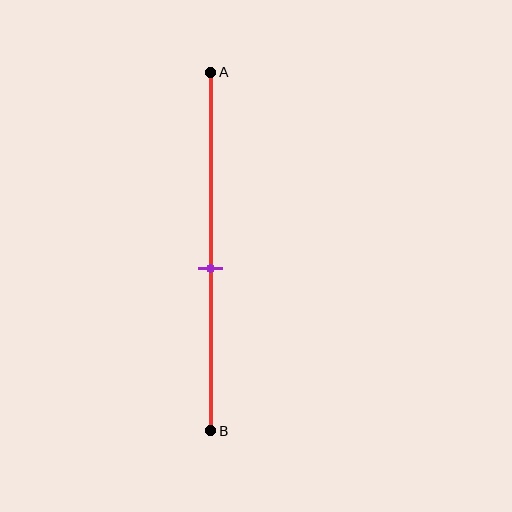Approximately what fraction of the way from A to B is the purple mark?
The purple mark is approximately 55% of the way from A to B.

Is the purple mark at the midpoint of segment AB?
No, the mark is at about 55% from A, not at the 50% midpoint.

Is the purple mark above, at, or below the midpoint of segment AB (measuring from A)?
The purple mark is below the midpoint of segment AB.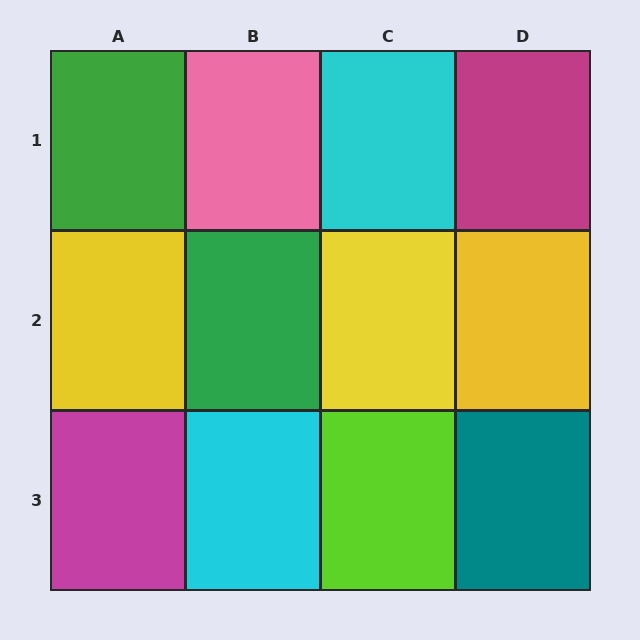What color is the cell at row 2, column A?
Yellow.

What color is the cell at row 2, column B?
Green.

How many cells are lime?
1 cell is lime.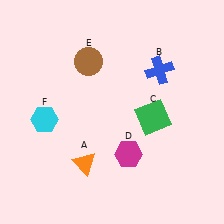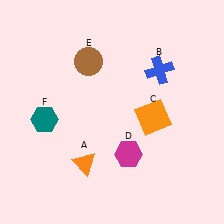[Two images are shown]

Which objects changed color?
C changed from green to orange. F changed from cyan to teal.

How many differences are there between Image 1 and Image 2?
There are 2 differences between the two images.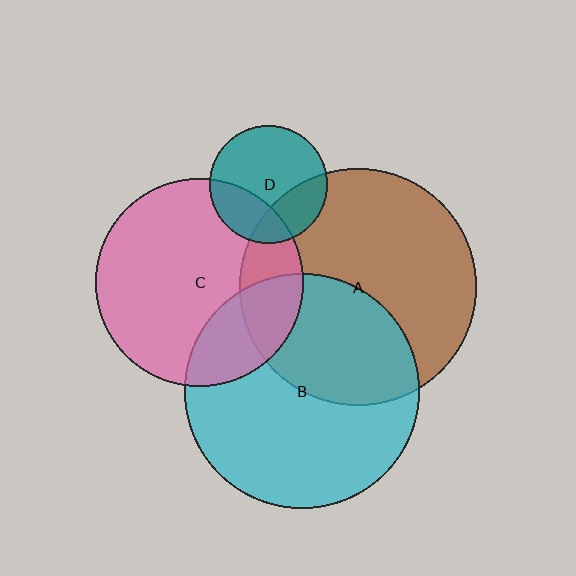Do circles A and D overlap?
Yes.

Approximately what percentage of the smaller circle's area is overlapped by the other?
Approximately 25%.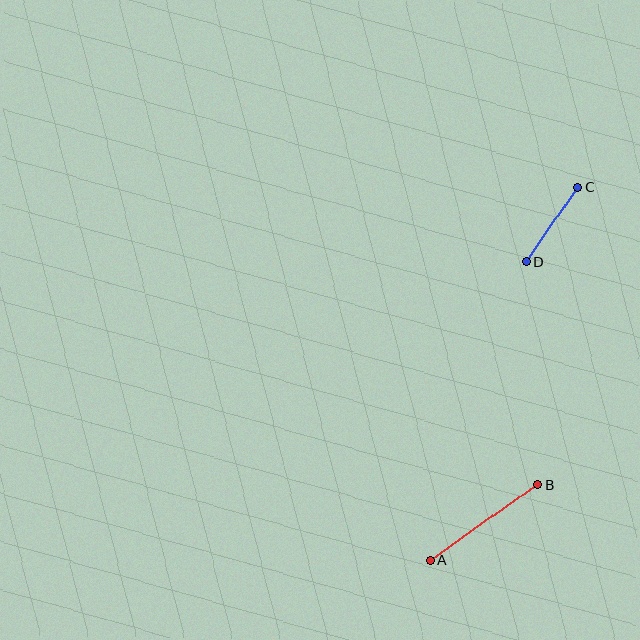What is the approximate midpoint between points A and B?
The midpoint is at approximately (484, 522) pixels.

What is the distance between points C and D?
The distance is approximately 91 pixels.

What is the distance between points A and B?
The distance is approximately 131 pixels.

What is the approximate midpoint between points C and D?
The midpoint is at approximately (552, 224) pixels.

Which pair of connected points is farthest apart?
Points A and B are farthest apart.